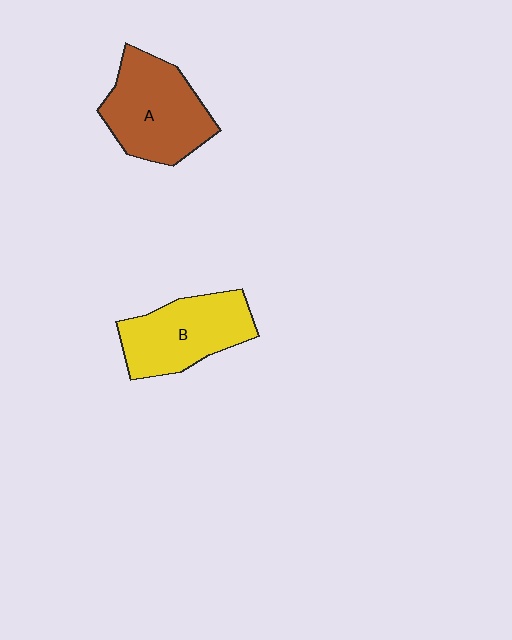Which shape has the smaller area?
Shape B (yellow).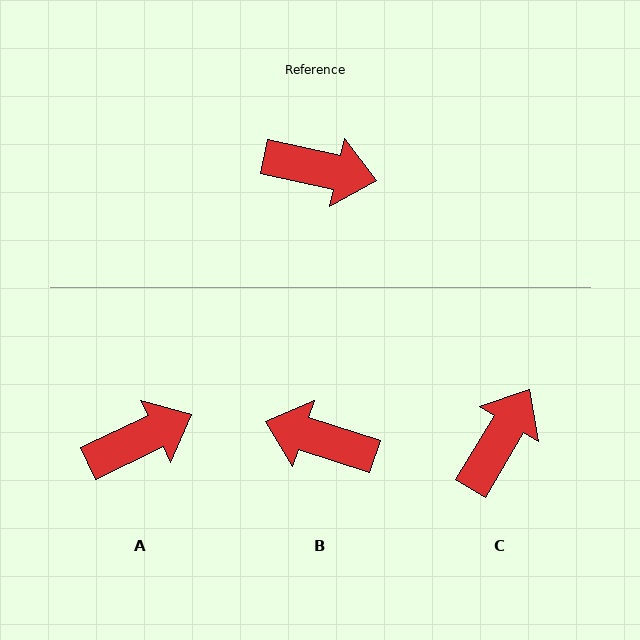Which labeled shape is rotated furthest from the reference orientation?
B, about 174 degrees away.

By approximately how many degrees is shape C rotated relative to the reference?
Approximately 71 degrees counter-clockwise.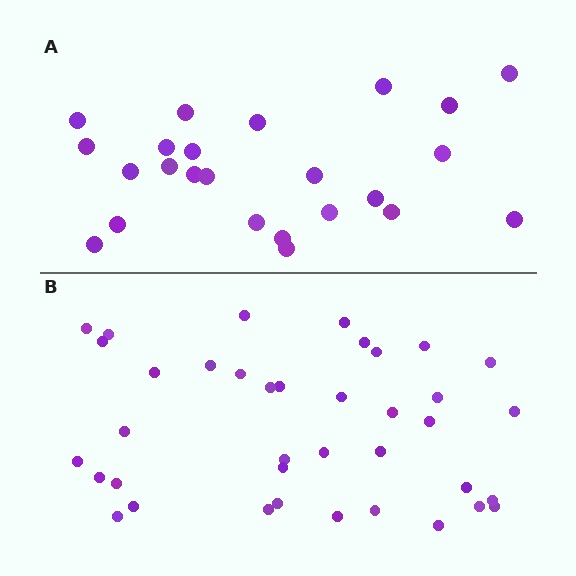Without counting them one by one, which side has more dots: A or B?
Region B (the bottom region) has more dots.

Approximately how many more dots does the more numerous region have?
Region B has approximately 15 more dots than region A.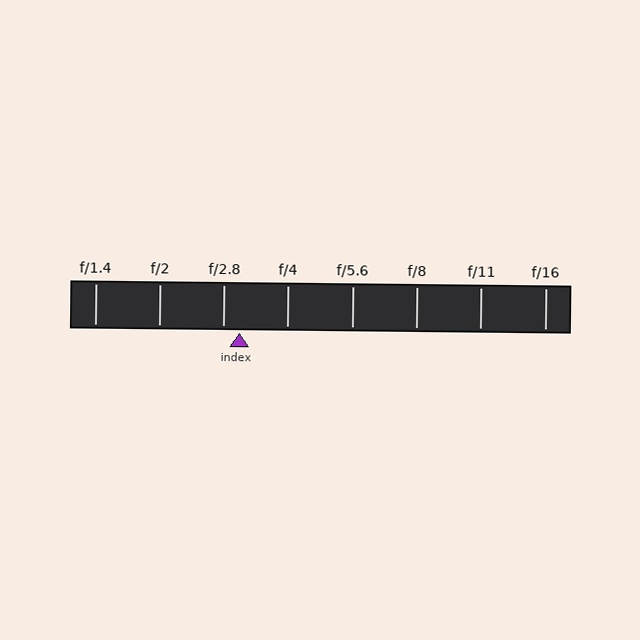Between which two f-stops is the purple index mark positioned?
The index mark is between f/2.8 and f/4.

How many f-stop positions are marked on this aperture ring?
There are 8 f-stop positions marked.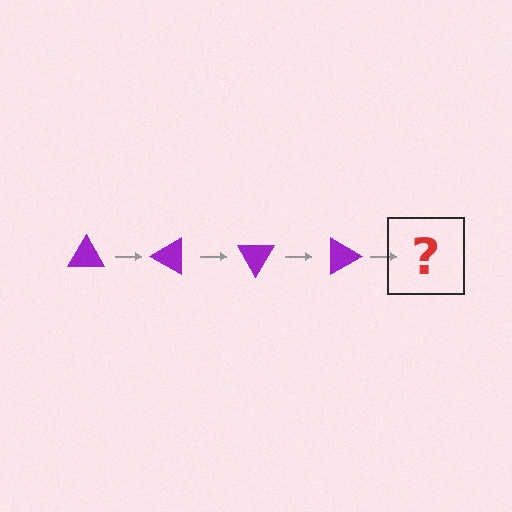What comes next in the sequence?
The next element should be a purple triangle rotated 120 degrees.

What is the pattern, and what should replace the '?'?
The pattern is that the triangle rotates 30 degrees each step. The '?' should be a purple triangle rotated 120 degrees.